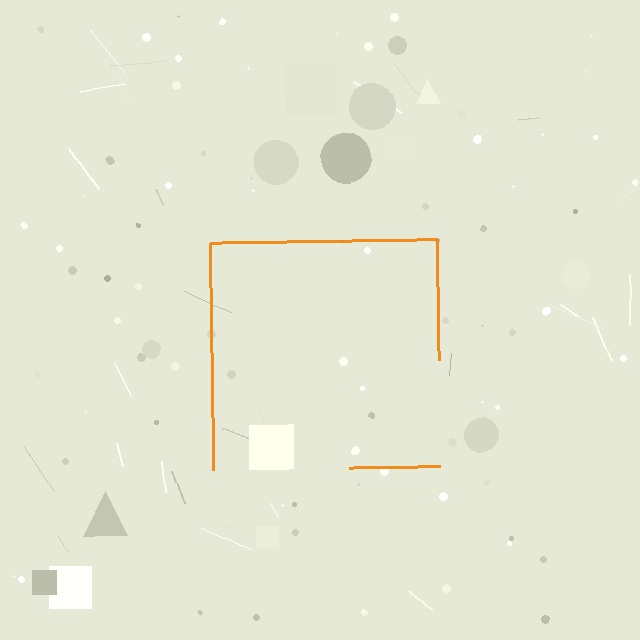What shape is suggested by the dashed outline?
The dashed outline suggests a square.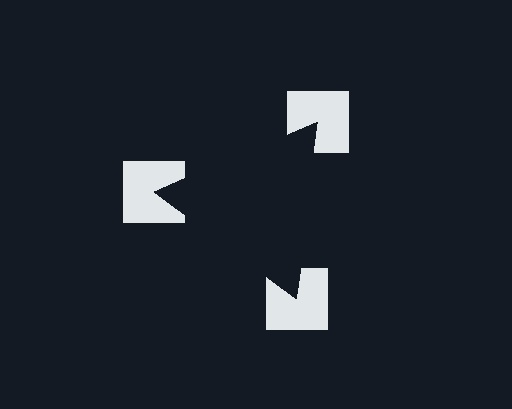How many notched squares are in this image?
There are 3 — one at each vertex of the illusory triangle.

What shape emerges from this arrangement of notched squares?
An illusory triangle — its edges are inferred from the aligned wedge cuts in the notched squares, not physically drawn.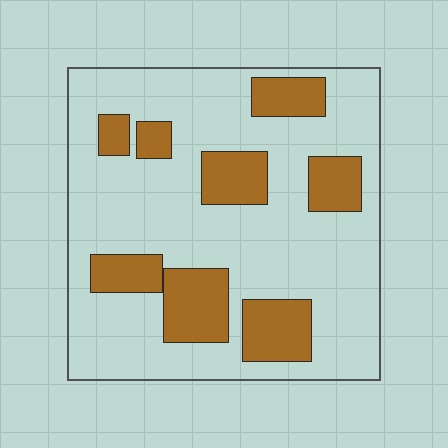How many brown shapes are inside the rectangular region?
8.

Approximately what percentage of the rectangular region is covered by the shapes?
Approximately 25%.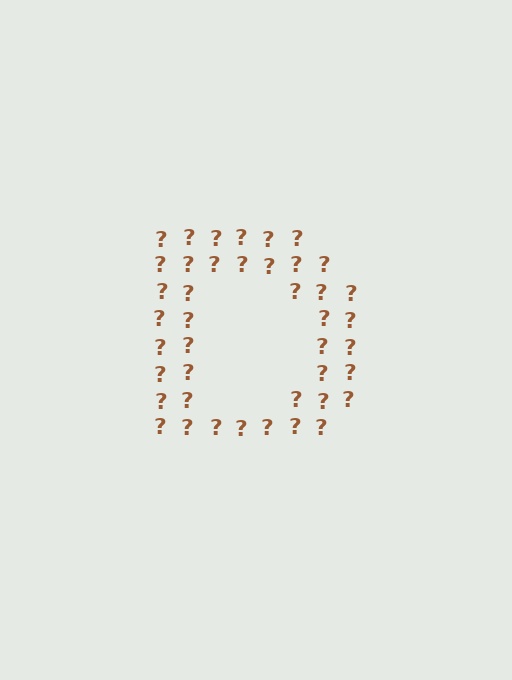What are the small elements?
The small elements are question marks.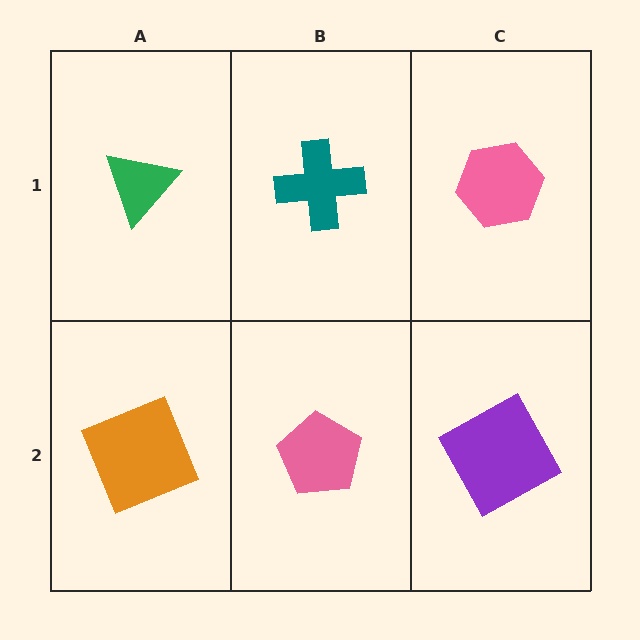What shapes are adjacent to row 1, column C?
A purple square (row 2, column C), a teal cross (row 1, column B).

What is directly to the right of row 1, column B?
A pink hexagon.